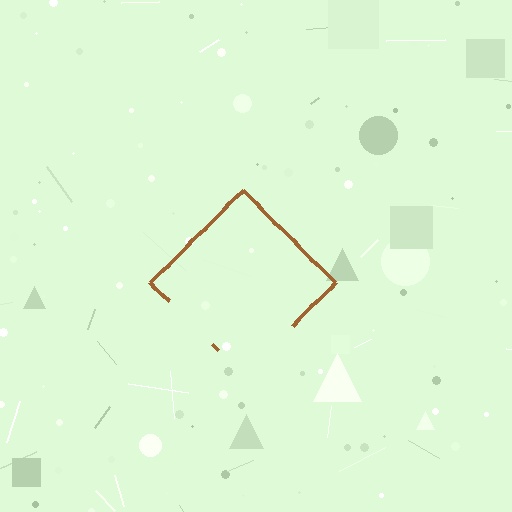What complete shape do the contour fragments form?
The contour fragments form a diamond.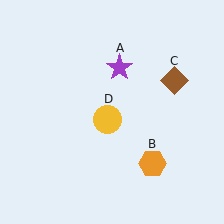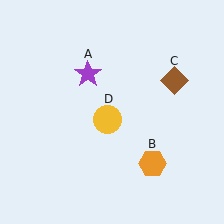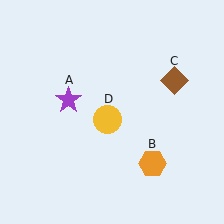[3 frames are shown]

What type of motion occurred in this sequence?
The purple star (object A) rotated counterclockwise around the center of the scene.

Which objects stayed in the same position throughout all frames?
Orange hexagon (object B) and brown diamond (object C) and yellow circle (object D) remained stationary.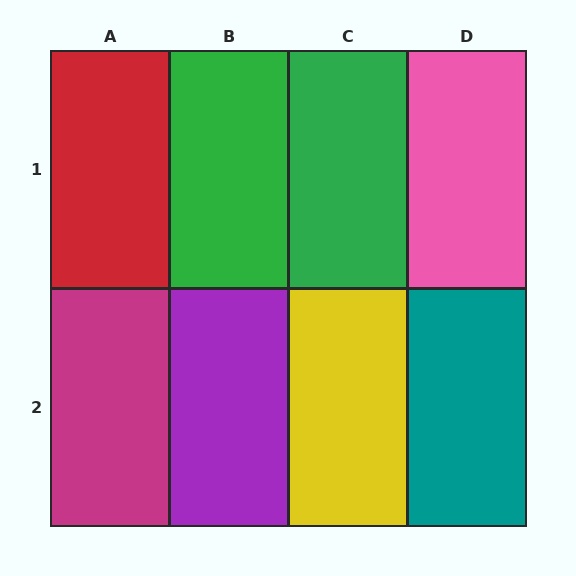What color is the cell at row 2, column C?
Yellow.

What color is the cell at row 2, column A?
Magenta.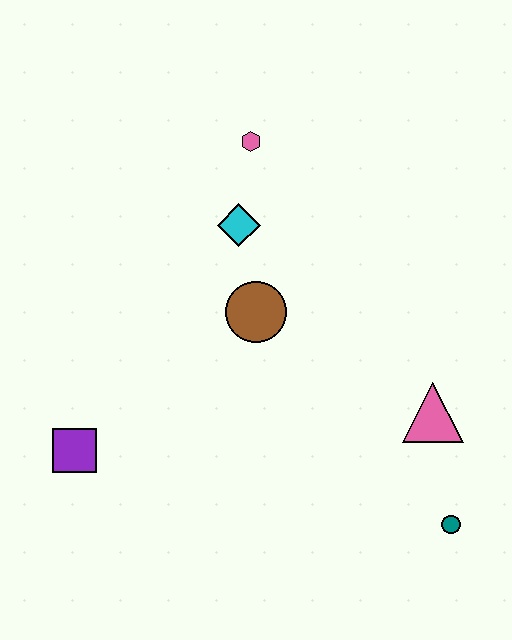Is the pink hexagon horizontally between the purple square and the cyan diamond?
No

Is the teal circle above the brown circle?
No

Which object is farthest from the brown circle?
The teal circle is farthest from the brown circle.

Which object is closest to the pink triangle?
The teal circle is closest to the pink triangle.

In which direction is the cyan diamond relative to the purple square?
The cyan diamond is above the purple square.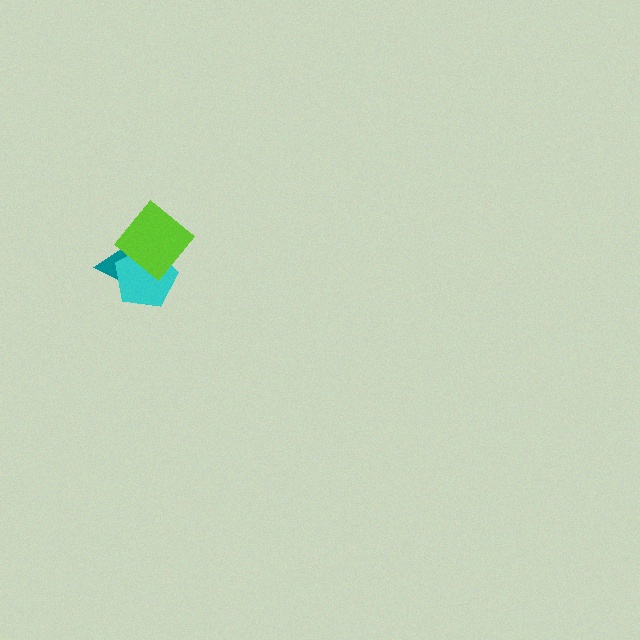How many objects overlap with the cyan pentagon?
2 objects overlap with the cyan pentagon.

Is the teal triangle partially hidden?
Yes, it is partially covered by another shape.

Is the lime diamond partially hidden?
No, no other shape covers it.